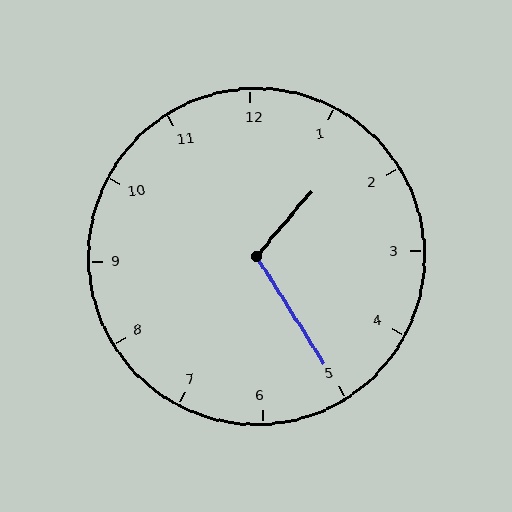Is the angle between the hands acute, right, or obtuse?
It is obtuse.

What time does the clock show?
1:25.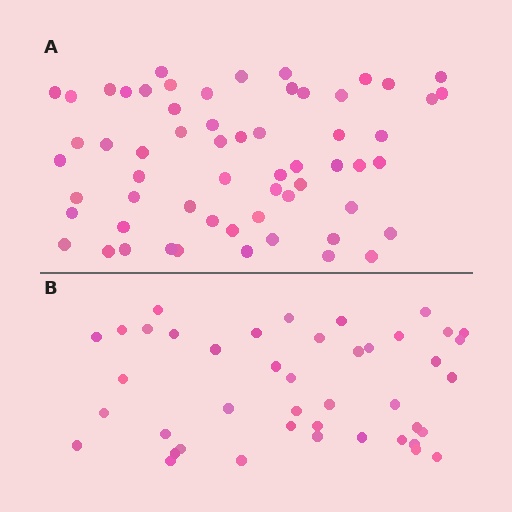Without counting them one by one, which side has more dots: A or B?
Region A (the top region) has more dots.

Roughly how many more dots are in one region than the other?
Region A has approximately 15 more dots than region B.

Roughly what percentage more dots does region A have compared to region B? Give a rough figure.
About 40% more.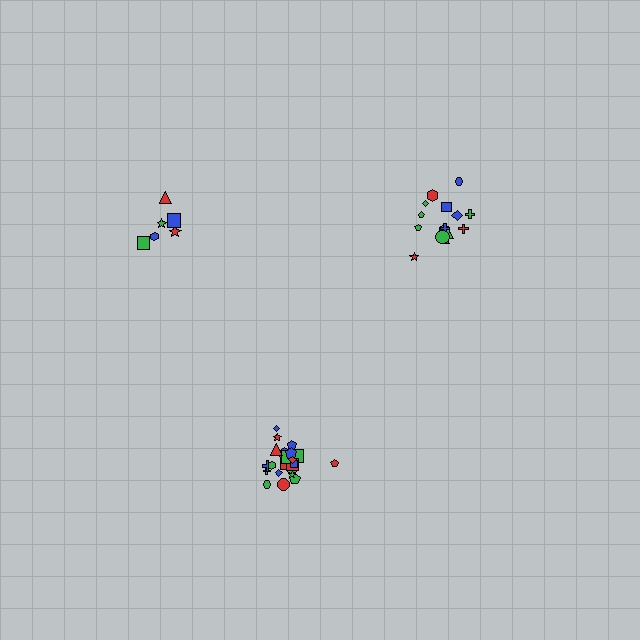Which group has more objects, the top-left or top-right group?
The top-right group.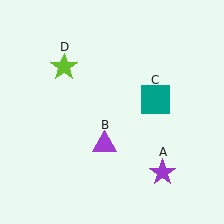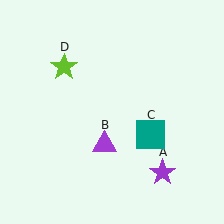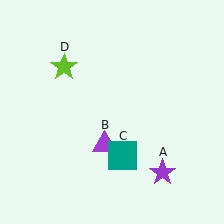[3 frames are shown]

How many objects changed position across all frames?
1 object changed position: teal square (object C).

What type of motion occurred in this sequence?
The teal square (object C) rotated clockwise around the center of the scene.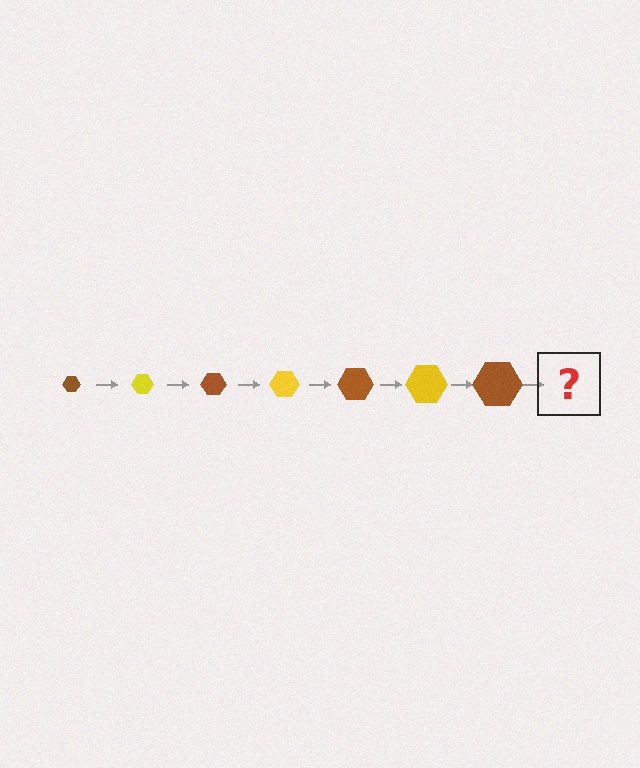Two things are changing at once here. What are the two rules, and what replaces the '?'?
The two rules are that the hexagon grows larger each step and the color cycles through brown and yellow. The '?' should be a yellow hexagon, larger than the previous one.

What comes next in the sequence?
The next element should be a yellow hexagon, larger than the previous one.